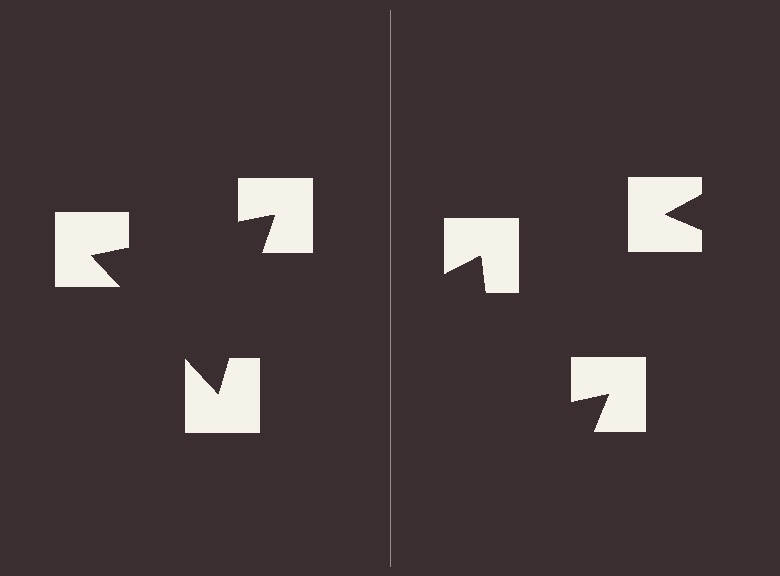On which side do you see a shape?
An illusory triangle appears on the left side. On the right side the wedge cuts are rotated, so no coherent shape forms.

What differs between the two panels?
The notched squares are positioned identically on both sides; only the wedge orientations differ. On the left they align to a triangle; on the right they are misaligned.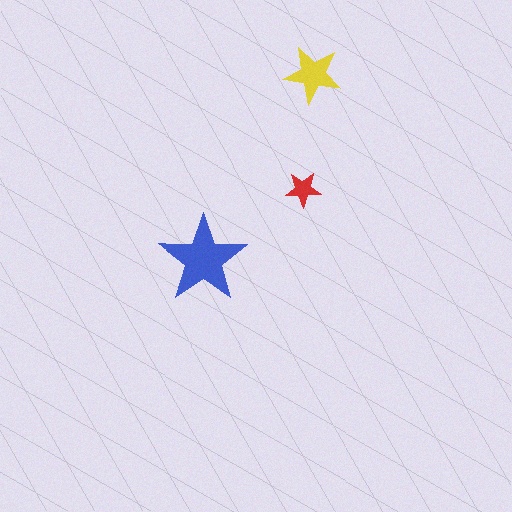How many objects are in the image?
There are 3 objects in the image.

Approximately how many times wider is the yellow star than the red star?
About 1.5 times wider.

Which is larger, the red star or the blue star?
The blue one.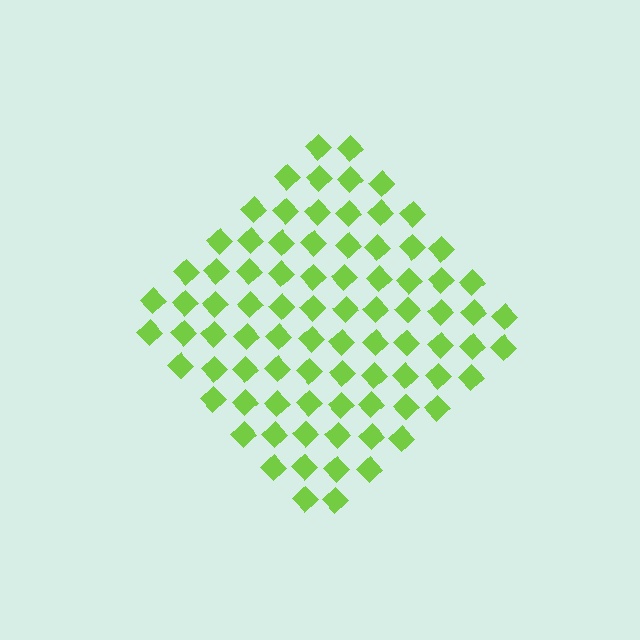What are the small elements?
The small elements are diamonds.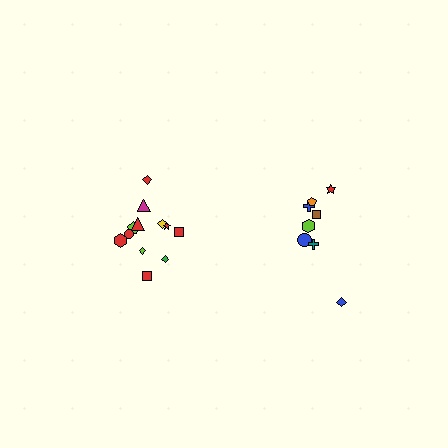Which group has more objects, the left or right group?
The left group.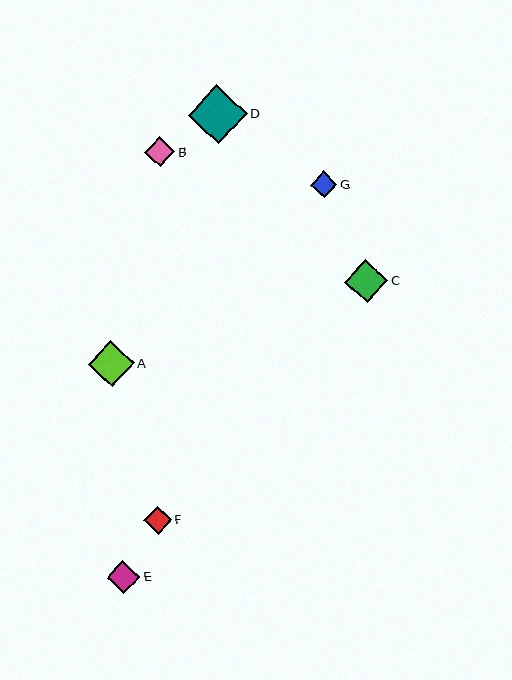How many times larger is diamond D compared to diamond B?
Diamond D is approximately 2.0 times the size of diamond B.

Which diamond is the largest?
Diamond D is the largest with a size of approximately 59 pixels.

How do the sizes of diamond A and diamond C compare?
Diamond A and diamond C are approximately the same size.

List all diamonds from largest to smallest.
From largest to smallest: D, A, C, E, B, F, G.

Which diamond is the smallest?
Diamond G is the smallest with a size of approximately 27 pixels.